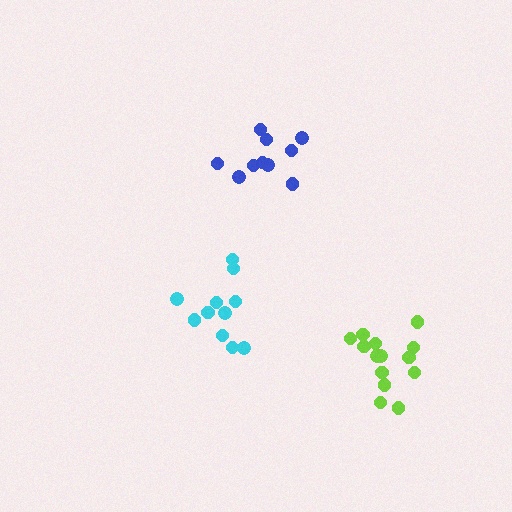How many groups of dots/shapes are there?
There are 3 groups.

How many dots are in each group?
Group 1: 10 dots, Group 2: 14 dots, Group 3: 11 dots (35 total).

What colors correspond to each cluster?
The clusters are colored: blue, lime, cyan.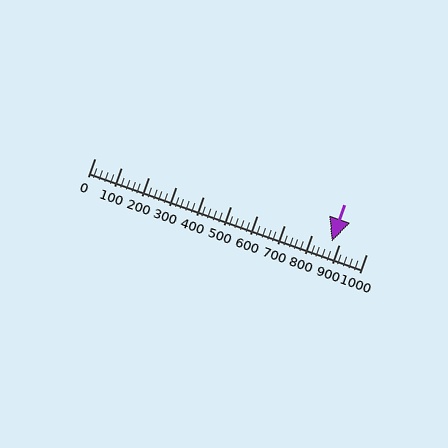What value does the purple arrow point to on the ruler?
The purple arrow points to approximately 872.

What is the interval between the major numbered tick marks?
The major tick marks are spaced 100 units apart.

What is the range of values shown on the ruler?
The ruler shows values from 0 to 1000.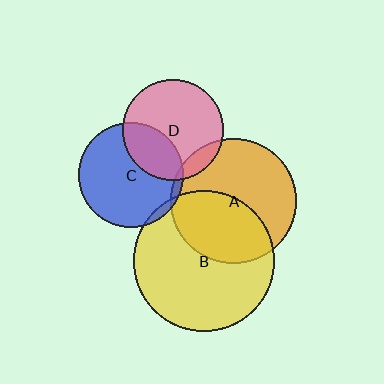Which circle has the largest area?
Circle B (yellow).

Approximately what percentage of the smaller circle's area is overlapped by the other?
Approximately 5%.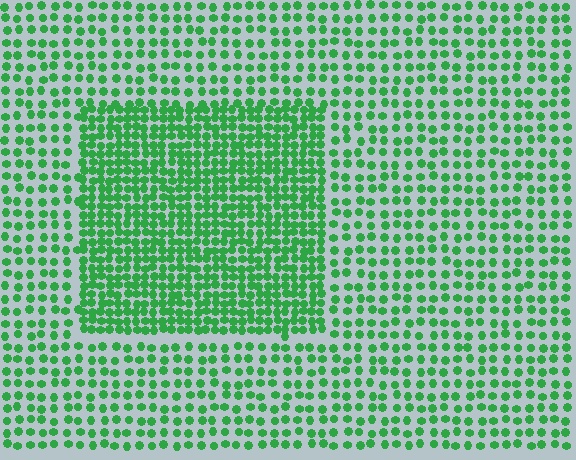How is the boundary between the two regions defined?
The boundary is defined by a change in element density (approximately 1.9x ratio). All elements are the same color, size, and shape.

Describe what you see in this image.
The image contains small green elements arranged at two different densities. A rectangle-shaped region is visible where the elements are more densely packed than the surrounding area.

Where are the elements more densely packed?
The elements are more densely packed inside the rectangle boundary.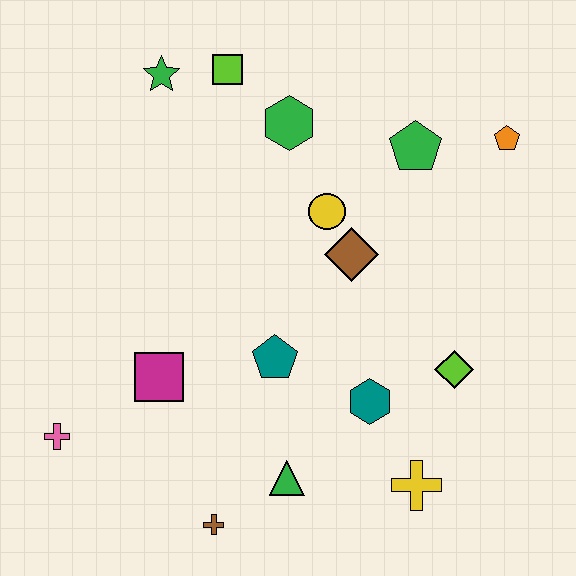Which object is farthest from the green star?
The yellow cross is farthest from the green star.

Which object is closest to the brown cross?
The green triangle is closest to the brown cross.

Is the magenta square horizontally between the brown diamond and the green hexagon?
No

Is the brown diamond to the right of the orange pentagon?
No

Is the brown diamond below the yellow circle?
Yes